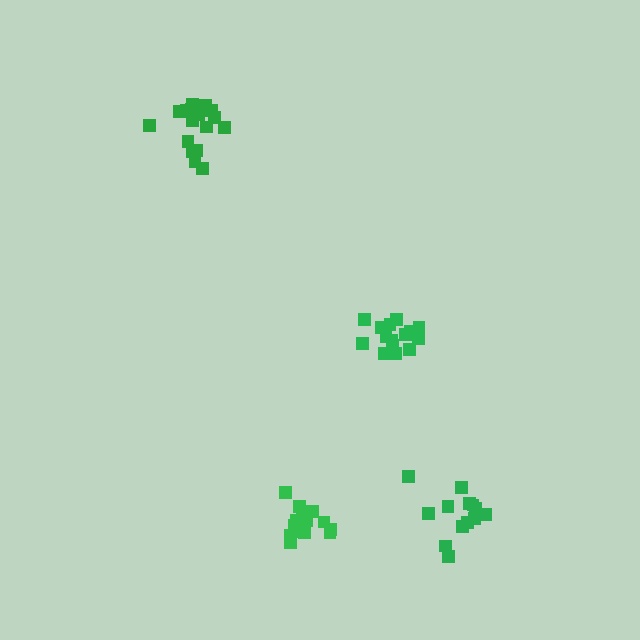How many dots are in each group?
Group 1: 16 dots, Group 2: 17 dots, Group 3: 13 dots, Group 4: 18 dots (64 total).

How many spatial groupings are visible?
There are 4 spatial groupings.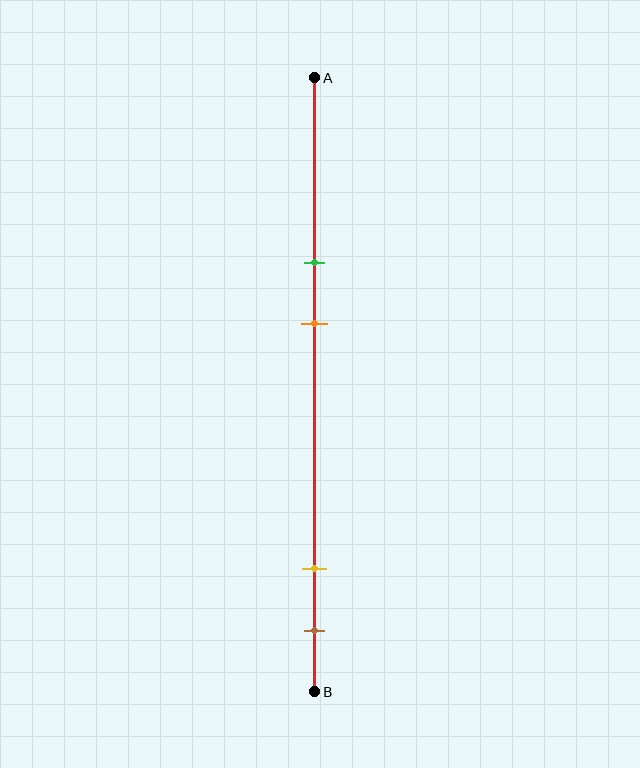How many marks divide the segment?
There are 4 marks dividing the segment.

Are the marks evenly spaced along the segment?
No, the marks are not evenly spaced.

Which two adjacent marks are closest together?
The yellow and brown marks are the closest adjacent pair.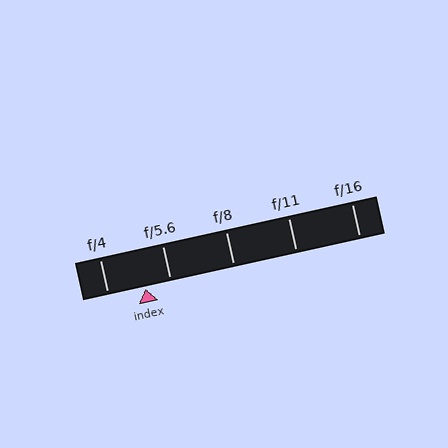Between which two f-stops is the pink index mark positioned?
The index mark is between f/4 and f/5.6.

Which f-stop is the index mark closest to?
The index mark is closest to f/5.6.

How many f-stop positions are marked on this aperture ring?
There are 5 f-stop positions marked.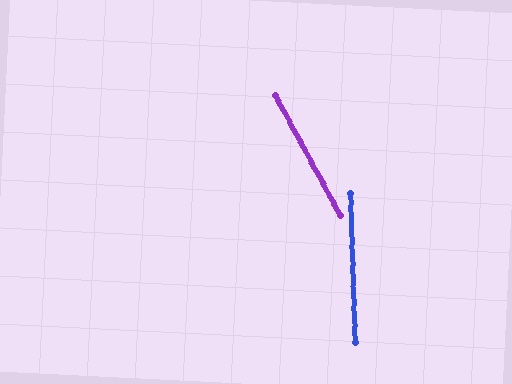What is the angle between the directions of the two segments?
Approximately 27 degrees.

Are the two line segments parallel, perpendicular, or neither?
Neither parallel nor perpendicular — they differ by about 27°.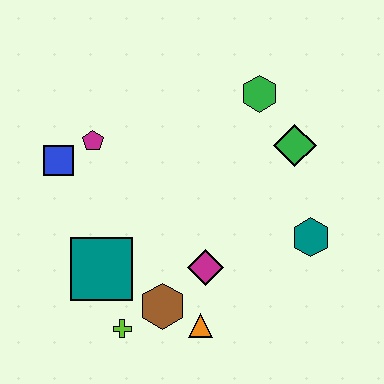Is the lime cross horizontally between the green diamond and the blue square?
Yes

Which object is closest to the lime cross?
The brown hexagon is closest to the lime cross.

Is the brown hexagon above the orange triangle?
Yes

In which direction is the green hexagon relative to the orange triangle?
The green hexagon is above the orange triangle.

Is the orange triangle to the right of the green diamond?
No